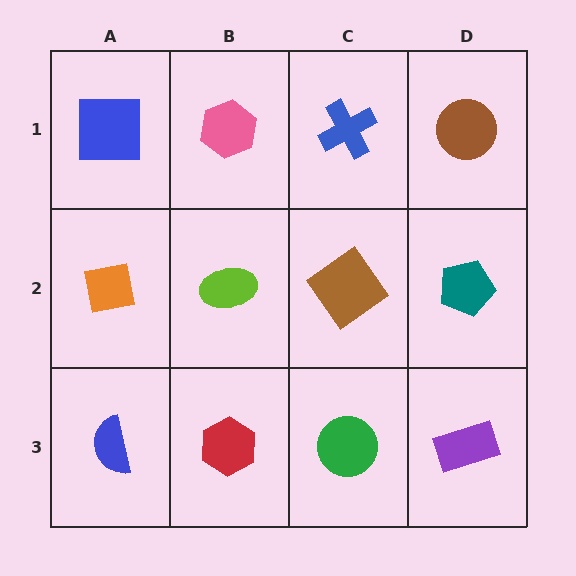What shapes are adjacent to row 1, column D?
A teal pentagon (row 2, column D), a blue cross (row 1, column C).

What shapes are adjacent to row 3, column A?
An orange square (row 2, column A), a red hexagon (row 3, column B).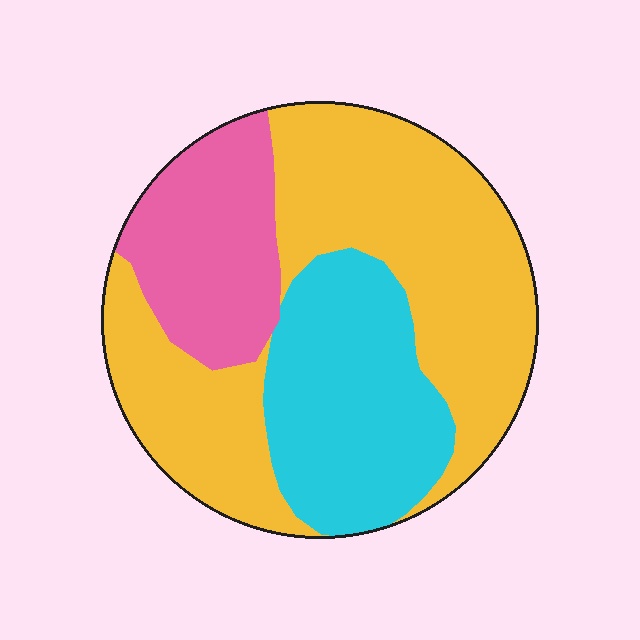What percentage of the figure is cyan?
Cyan takes up about one quarter (1/4) of the figure.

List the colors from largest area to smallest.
From largest to smallest: yellow, cyan, pink.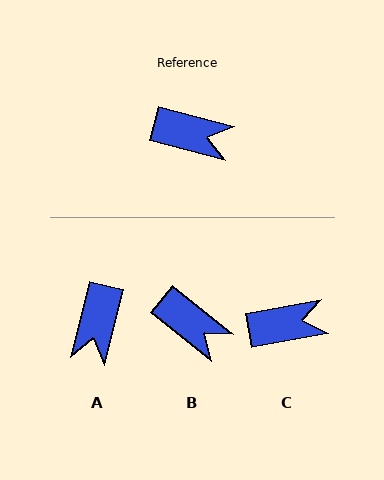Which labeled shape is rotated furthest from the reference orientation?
A, about 90 degrees away.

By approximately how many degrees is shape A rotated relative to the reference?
Approximately 90 degrees clockwise.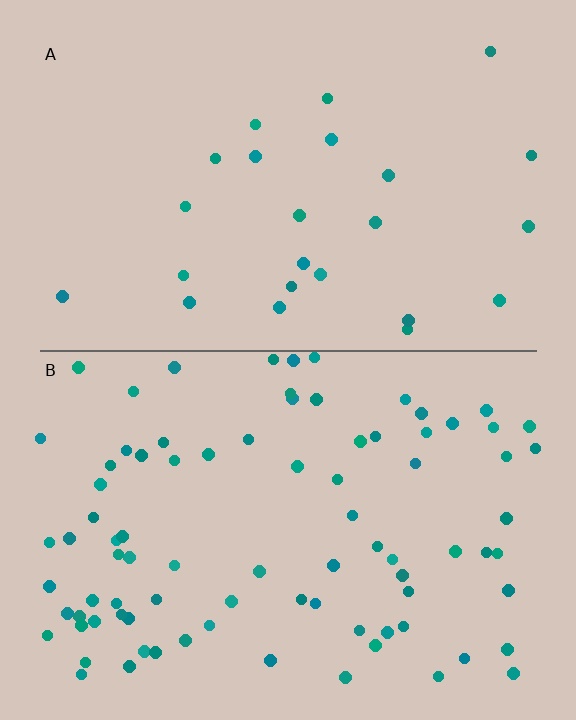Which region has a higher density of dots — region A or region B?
B (the bottom).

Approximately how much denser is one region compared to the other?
Approximately 3.6× — region B over region A.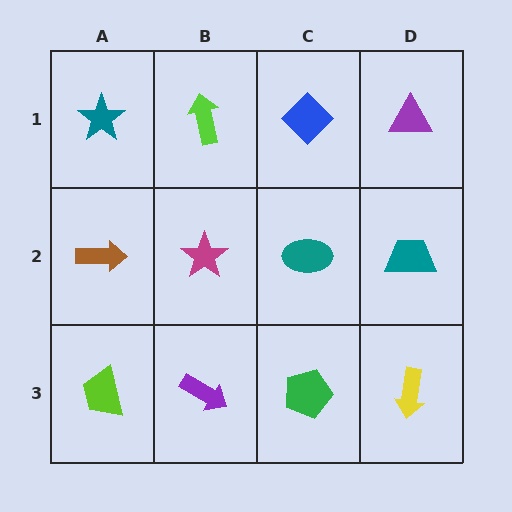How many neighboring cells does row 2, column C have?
4.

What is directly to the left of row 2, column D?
A teal ellipse.